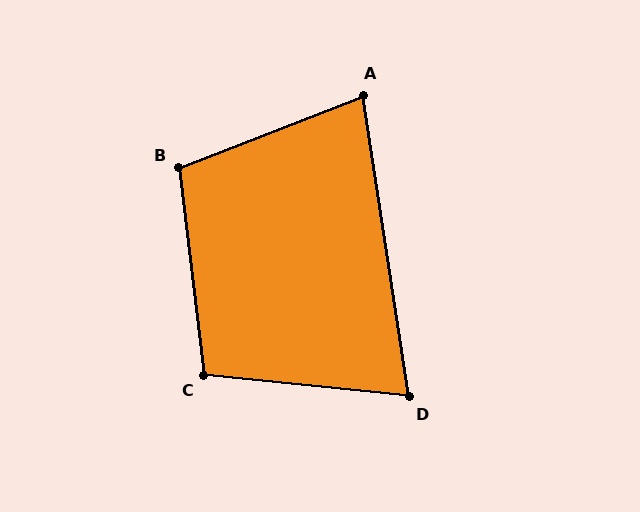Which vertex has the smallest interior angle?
D, at approximately 76 degrees.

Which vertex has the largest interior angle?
B, at approximately 104 degrees.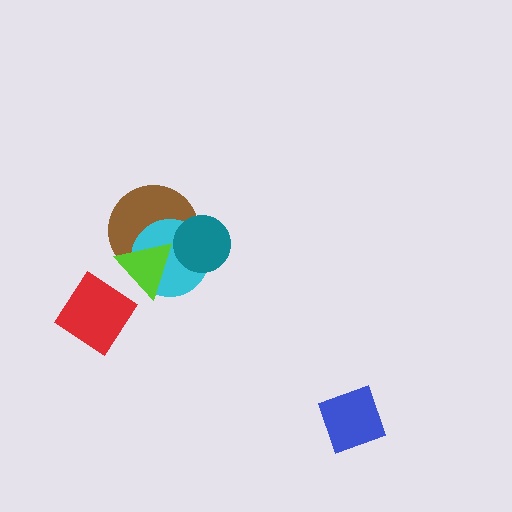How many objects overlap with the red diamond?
1 object overlaps with the red diamond.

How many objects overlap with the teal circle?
2 objects overlap with the teal circle.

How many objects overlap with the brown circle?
3 objects overlap with the brown circle.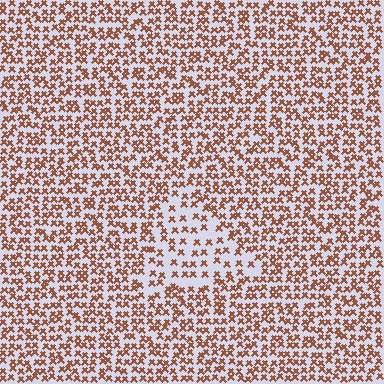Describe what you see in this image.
The image contains small brown elements arranged at two different densities. A triangle-shaped region is visible where the elements are less densely packed than the surrounding area.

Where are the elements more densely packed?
The elements are more densely packed outside the triangle boundary.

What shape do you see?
I see a triangle.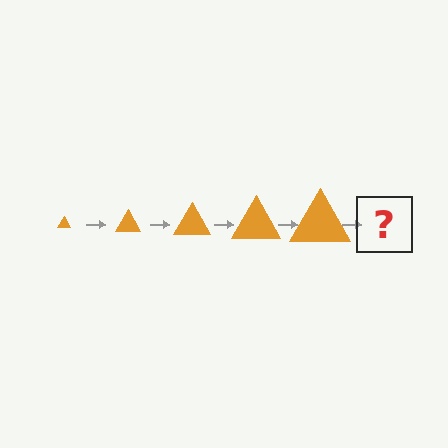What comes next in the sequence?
The next element should be an orange triangle, larger than the previous one.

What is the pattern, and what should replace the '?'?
The pattern is that the triangle gets progressively larger each step. The '?' should be an orange triangle, larger than the previous one.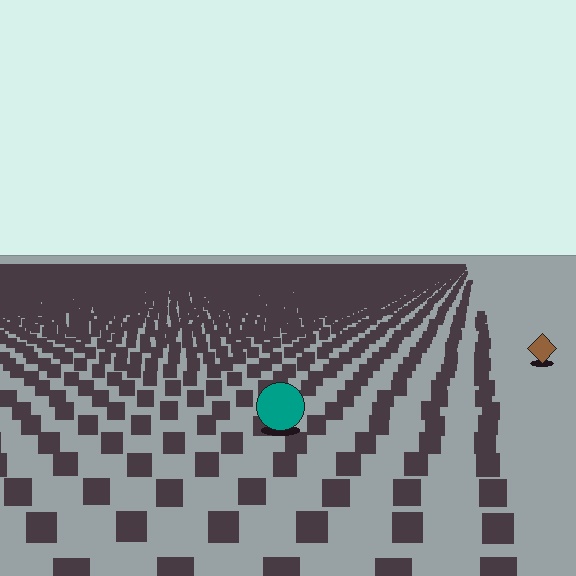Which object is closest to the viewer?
The teal circle is closest. The texture marks near it are larger and more spread out.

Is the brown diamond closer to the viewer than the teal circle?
No. The teal circle is closer — you can tell from the texture gradient: the ground texture is coarser near it.